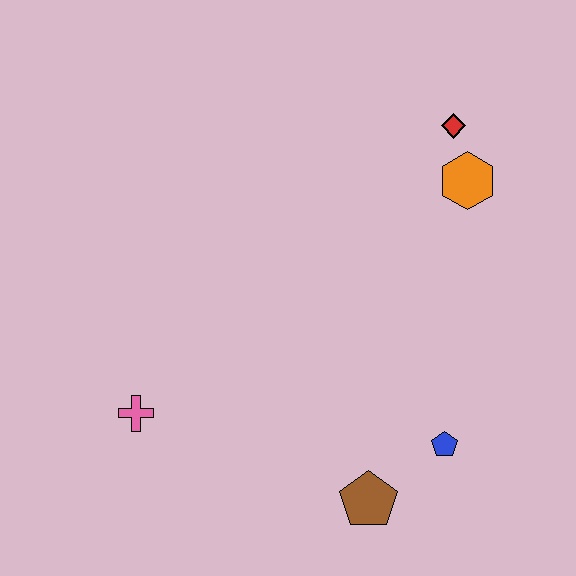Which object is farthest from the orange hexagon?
The pink cross is farthest from the orange hexagon.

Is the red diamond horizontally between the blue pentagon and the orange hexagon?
Yes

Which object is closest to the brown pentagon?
The blue pentagon is closest to the brown pentagon.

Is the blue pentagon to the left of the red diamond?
Yes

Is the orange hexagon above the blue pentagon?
Yes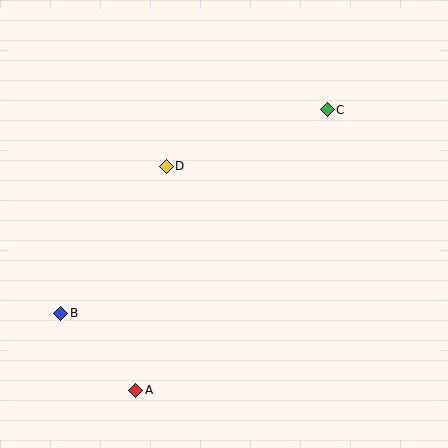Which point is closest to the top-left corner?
Point D is closest to the top-left corner.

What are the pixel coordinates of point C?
Point C is at (327, 110).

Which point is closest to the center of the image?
Point D at (166, 166) is closest to the center.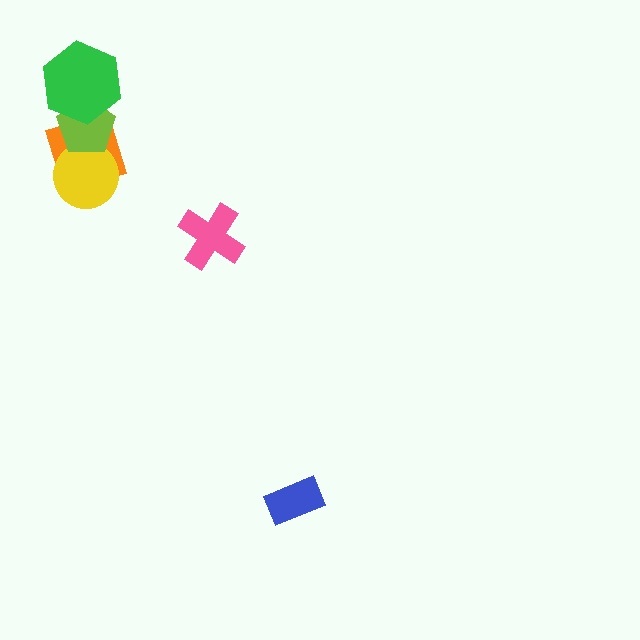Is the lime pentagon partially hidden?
Yes, it is partially covered by another shape.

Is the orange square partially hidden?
Yes, it is partially covered by another shape.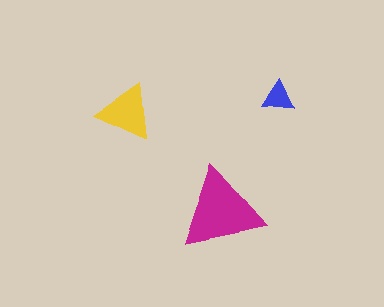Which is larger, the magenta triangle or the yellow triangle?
The magenta one.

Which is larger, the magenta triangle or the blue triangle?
The magenta one.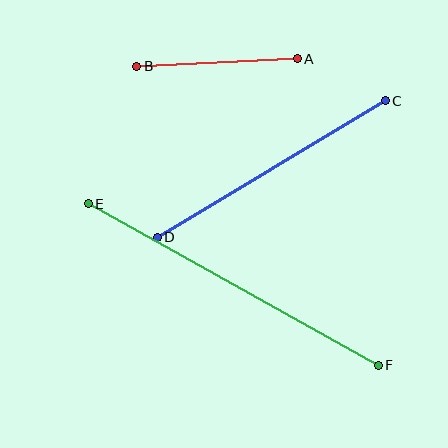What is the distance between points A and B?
The distance is approximately 161 pixels.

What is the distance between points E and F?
The distance is approximately 332 pixels.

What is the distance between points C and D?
The distance is approximately 266 pixels.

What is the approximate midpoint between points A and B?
The midpoint is at approximately (217, 62) pixels.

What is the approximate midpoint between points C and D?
The midpoint is at approximately (271, 169) pixels.